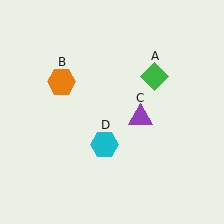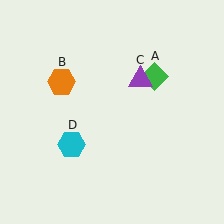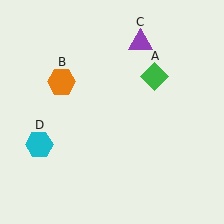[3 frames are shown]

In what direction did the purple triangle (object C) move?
The purple triangle (object C) moved up.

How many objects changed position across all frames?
2 objects changed position: purple triangle (object C), cyan hexagon (object D).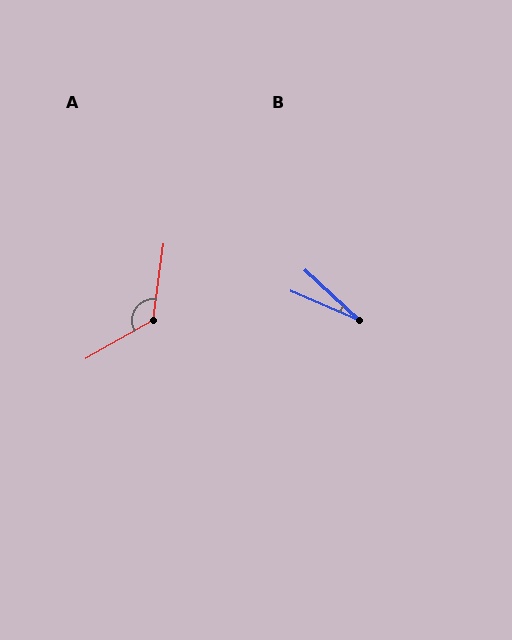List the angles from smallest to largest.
B (19°), A (128°).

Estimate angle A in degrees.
Approximately 128 degrees.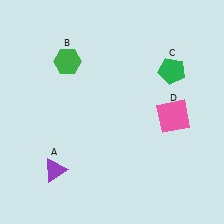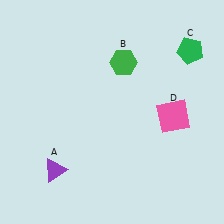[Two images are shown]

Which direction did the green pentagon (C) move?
The green pentagon (C) moved up.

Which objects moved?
The objects that moved are: the green hexagon (B), the green pentagon (C).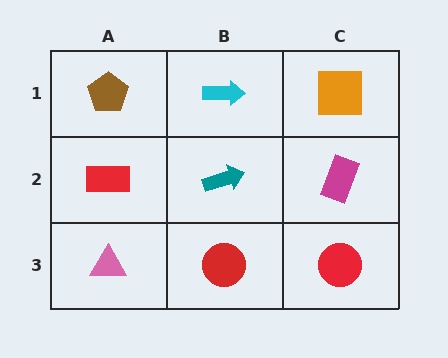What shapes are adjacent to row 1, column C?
A magenta rectangle (row 2, column C), a cyan arrow (row 1, column B).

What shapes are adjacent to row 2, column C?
An orange square (row 1, column C), a red circle (row 3, column C), a teal arrow (row 2, column B).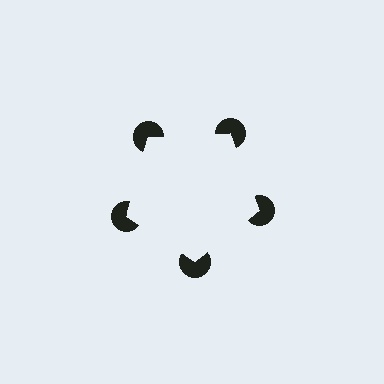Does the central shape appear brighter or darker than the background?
It typically appears slightly brighter than the background, even though no actual brightness change is drawn.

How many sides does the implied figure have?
5 sides.